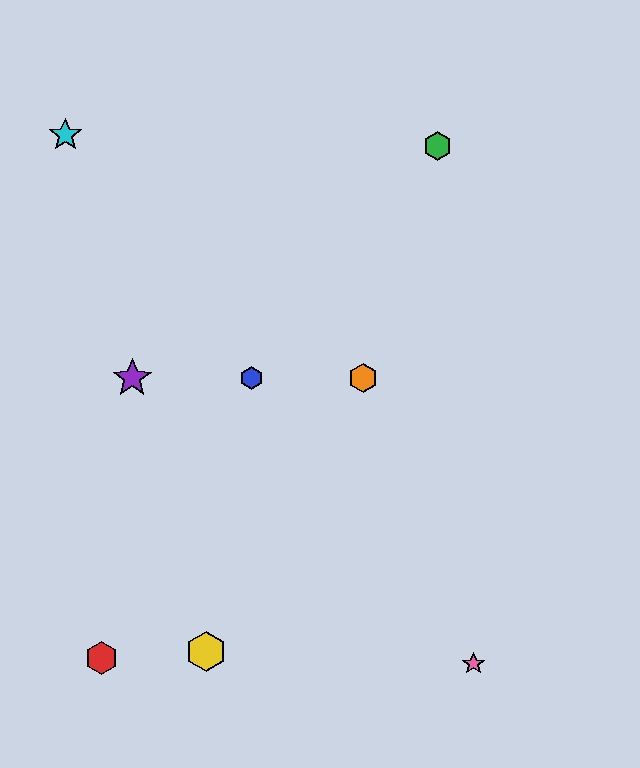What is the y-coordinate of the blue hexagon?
The blue hexagon is at y≈378.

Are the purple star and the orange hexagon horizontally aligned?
Yes, both are at y≈378.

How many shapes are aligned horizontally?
3 shapes (the blue hexagon, the purple star, the orange hexagon) are aligned horizontally.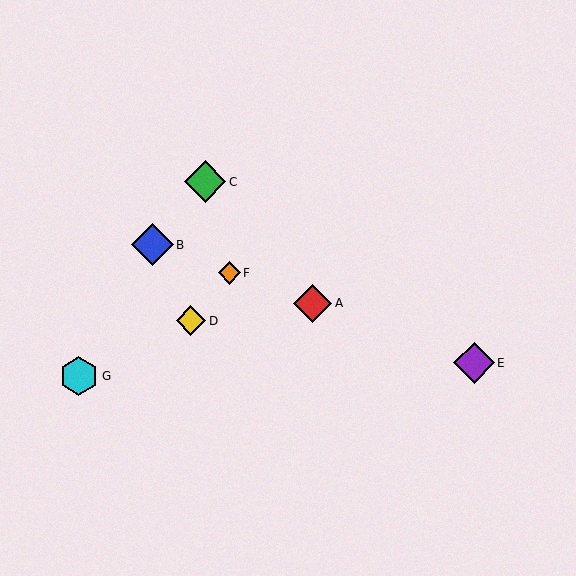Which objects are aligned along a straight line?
Objects A, B, E, F are aligned along a straight line.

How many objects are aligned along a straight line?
4 objects (A, B, E, F) are aligned along a straight line.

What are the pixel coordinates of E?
Object E is at (474, 363).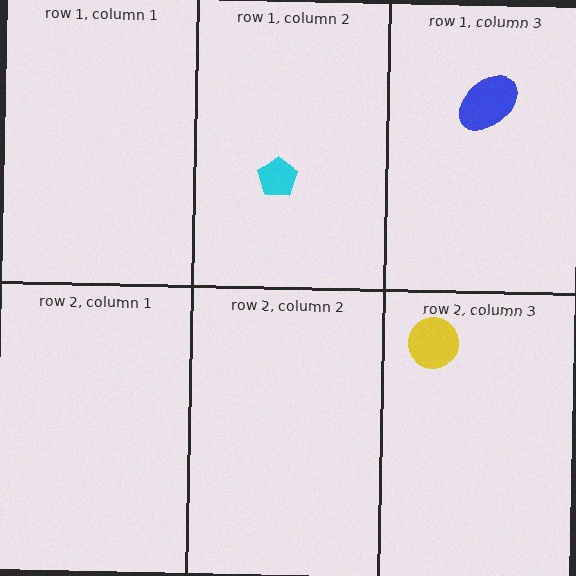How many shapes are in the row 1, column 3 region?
1.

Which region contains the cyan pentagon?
The row 1, column 2 region.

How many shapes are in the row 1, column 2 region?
1.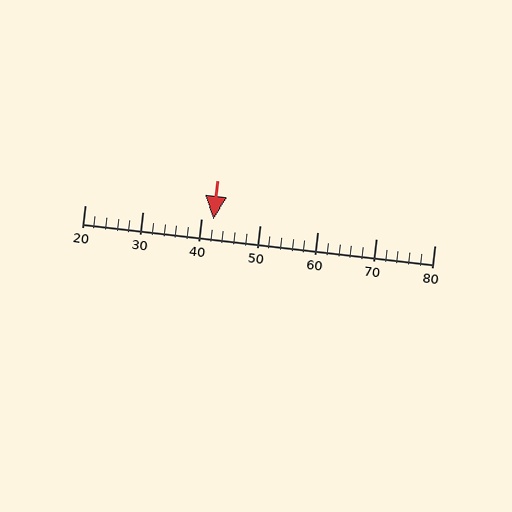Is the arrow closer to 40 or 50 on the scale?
The arrow is closer to 40.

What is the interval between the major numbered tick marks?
The major tick marks are spaced 10 units apart.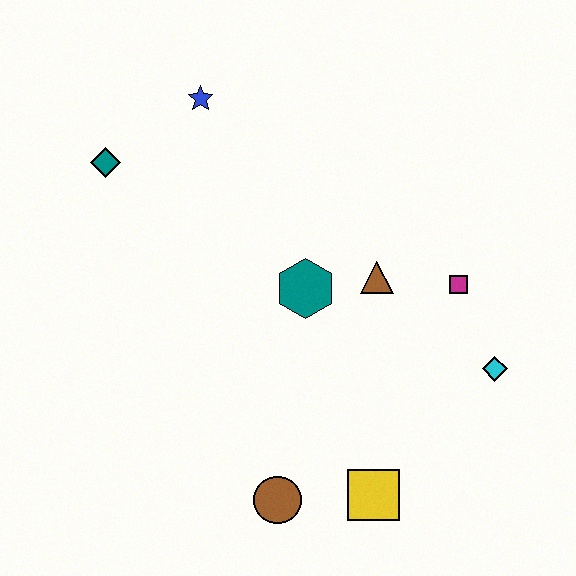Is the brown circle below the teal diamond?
Yes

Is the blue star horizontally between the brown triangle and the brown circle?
No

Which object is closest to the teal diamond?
The blue star is closest to the teal diamond.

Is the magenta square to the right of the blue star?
Yes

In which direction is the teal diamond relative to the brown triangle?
The teal diamond is to the left of the brown triangle.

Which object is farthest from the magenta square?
The teal diamond is farthest from the magenta square.